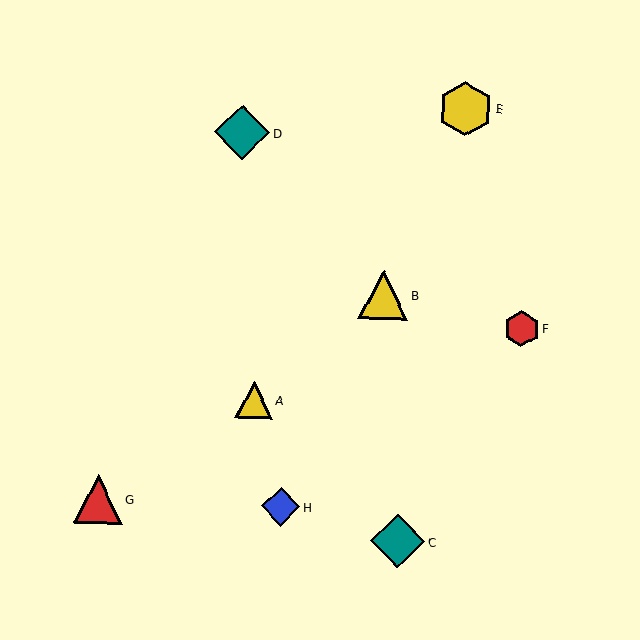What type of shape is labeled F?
Shape F is a red hexagon.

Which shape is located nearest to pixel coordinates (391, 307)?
The yellow triangle (labeled B) at (383, 295) is nearest to that location.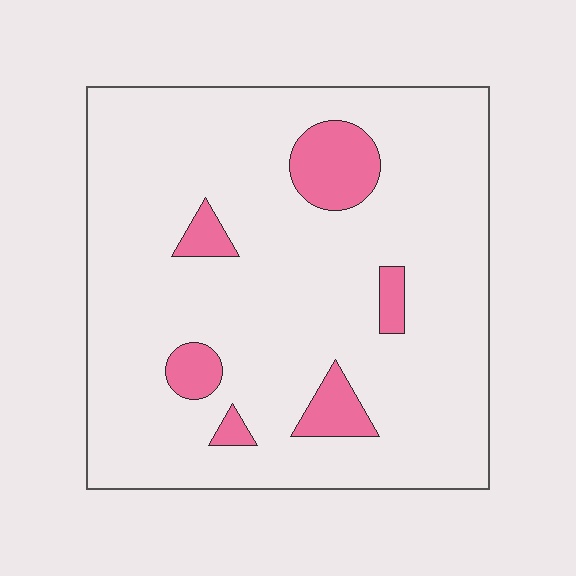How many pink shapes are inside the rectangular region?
6.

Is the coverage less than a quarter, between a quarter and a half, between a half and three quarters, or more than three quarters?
Less than a quarter.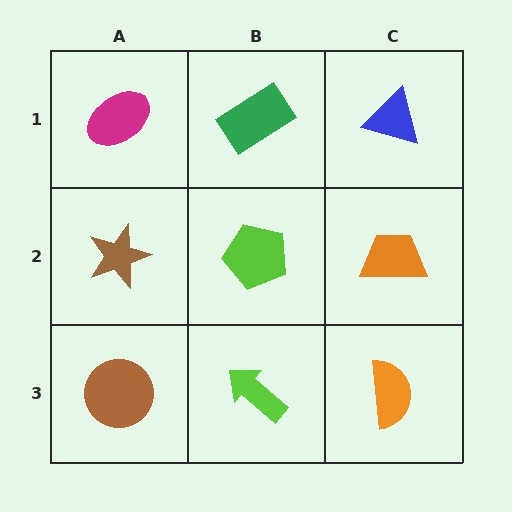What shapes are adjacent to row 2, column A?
A magenta ellipse (row 1, column A), a brown circle (row 3, column A), a lime pentagon (row 2, column B).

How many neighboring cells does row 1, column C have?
2.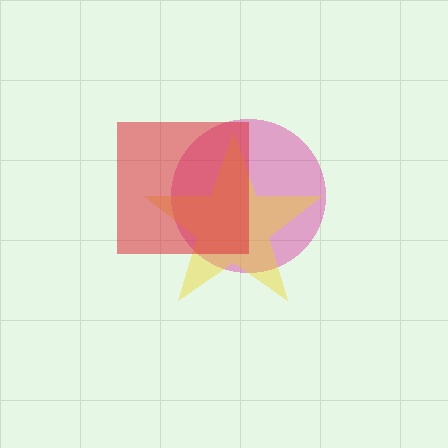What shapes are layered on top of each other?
The layered shapes are: a magenta circle, a yellow star, a red square.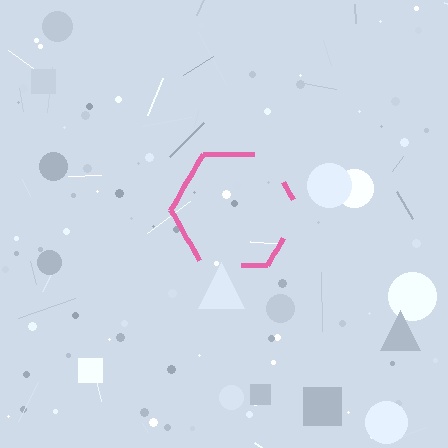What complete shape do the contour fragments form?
The contour fragments form a hexagon.